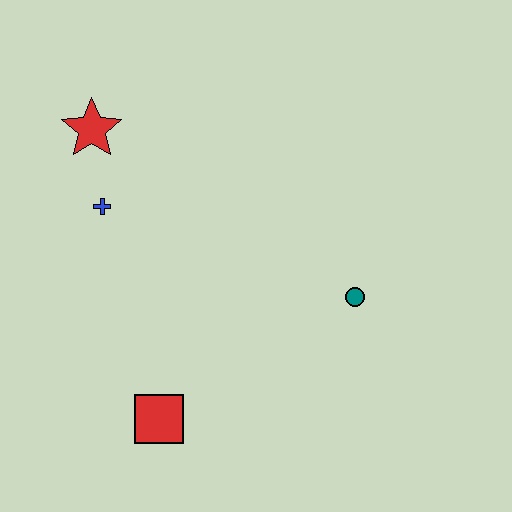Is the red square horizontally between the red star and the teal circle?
Yes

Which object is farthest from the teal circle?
The red star is farthest from the teal circle.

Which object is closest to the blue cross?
The red star is closest to the blue cross.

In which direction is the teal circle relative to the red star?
The teal circle is to the right of the red star.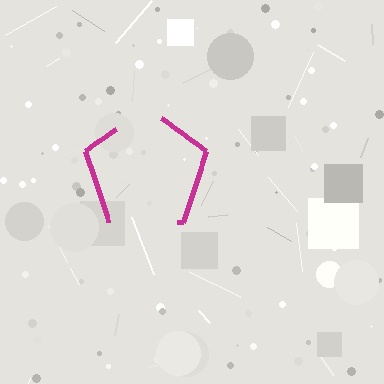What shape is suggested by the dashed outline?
The dashed outline suggests a pentagon.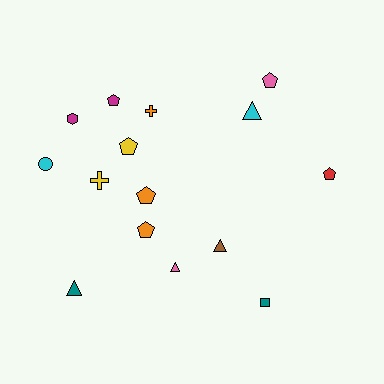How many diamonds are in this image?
There are no diamonds.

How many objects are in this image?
There are 15 objects.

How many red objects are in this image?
There is 1 red object.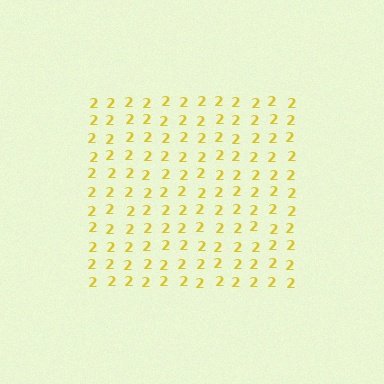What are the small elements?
The small elements are digit 2's.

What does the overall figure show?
The overall figure shows a square.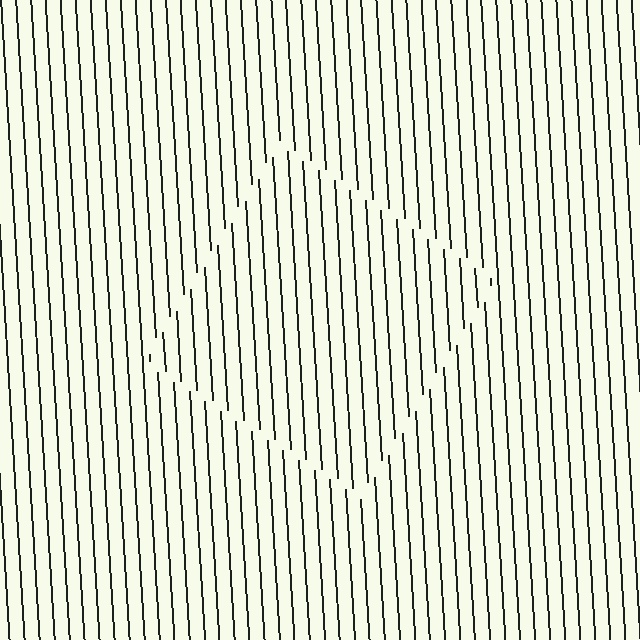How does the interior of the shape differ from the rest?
The interior of the shape contains the same grating, shifted by half a period — the contour is defined by the phase discontinuity where line-ends from the inner and outer gratings abut.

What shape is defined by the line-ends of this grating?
An illusory square. The interior of the shape contains the same grating, shifted by half a period — the contour is defined by the phase discontinuity where line-ends from the inner and outer gratings abut.